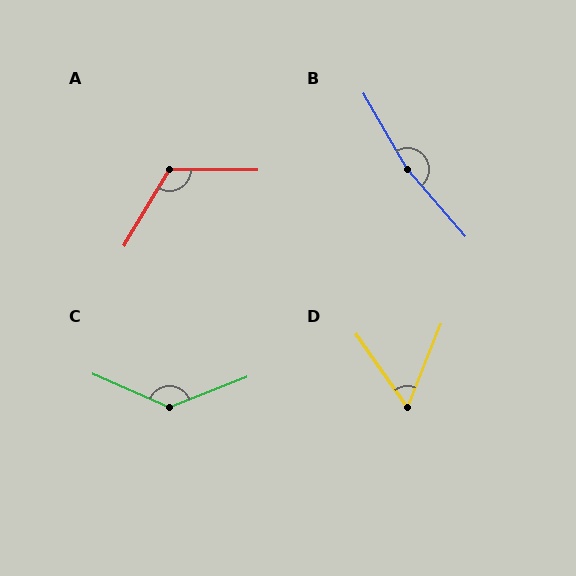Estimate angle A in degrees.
Approximately 120 degrees.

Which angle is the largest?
B, at approximately 169 degrees.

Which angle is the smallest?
D, at approximately 57 degrees.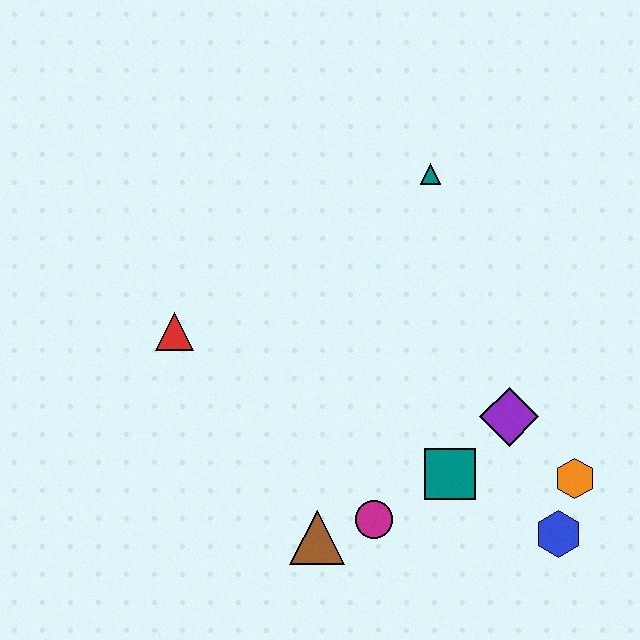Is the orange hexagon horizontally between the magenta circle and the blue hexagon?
No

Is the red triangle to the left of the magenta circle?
Yes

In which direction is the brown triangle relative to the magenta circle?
The brown triangle is to the left of the magenta circle.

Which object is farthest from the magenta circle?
The teal triangle is farthest from the magenta circle.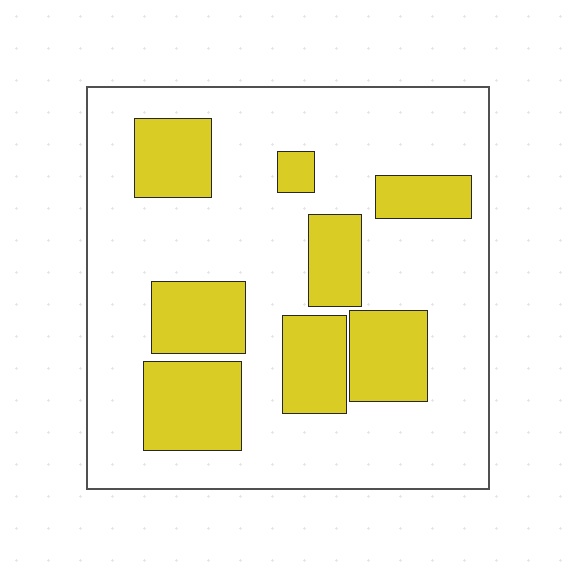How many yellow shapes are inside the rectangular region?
8.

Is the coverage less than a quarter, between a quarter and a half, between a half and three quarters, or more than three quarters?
Between a quarter and a half.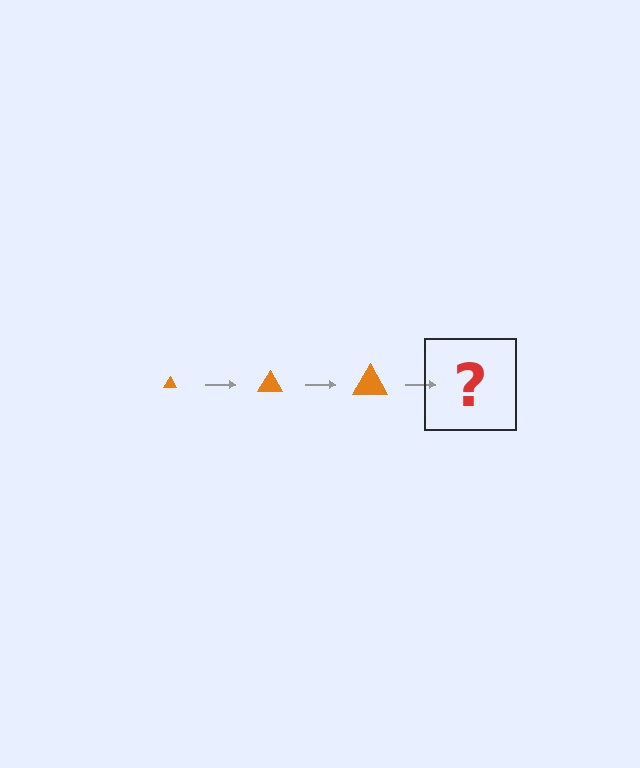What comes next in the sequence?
The next element should be an orange triangle, larger than the previous one.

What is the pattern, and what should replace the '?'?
The pattern is that the triangle gets progressively larger each step. The '?' should be an orange triangle, larger than the previous one.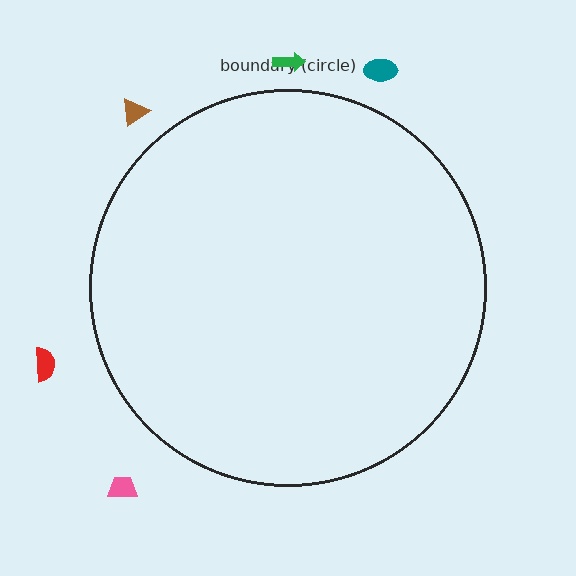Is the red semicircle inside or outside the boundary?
Outside.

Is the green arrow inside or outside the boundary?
Outside.